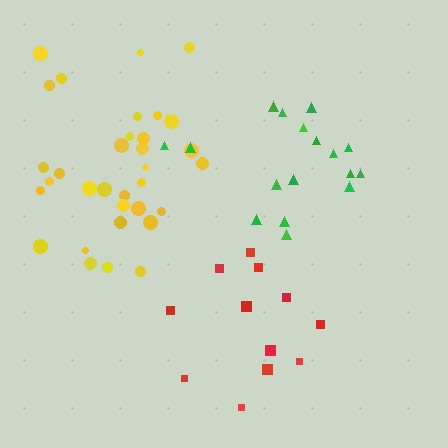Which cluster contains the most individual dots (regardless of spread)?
Yellow (33).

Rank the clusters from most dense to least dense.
yellow, green, red.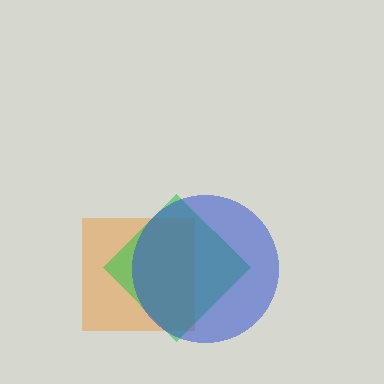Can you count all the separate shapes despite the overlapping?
Yes, there are 3 separate shapes.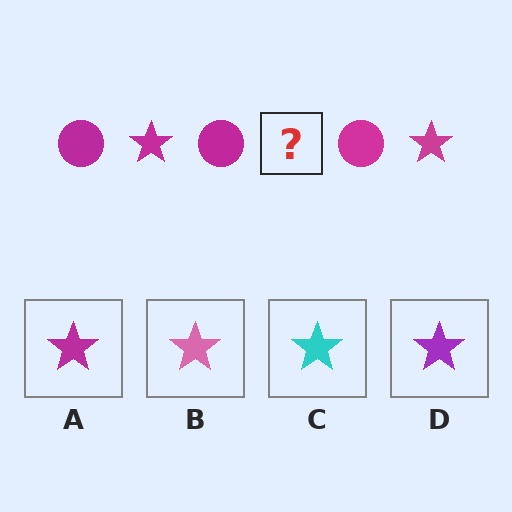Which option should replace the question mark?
Option A.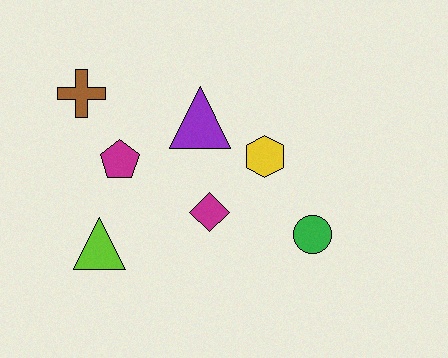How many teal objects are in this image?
There are no teal objects.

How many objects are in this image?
There are 7 objects.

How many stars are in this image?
There are no stars.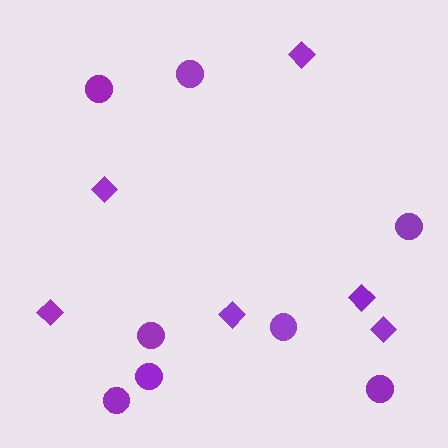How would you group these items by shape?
There are 2 groups: one group of diamonds (6) and one group of circles (8).